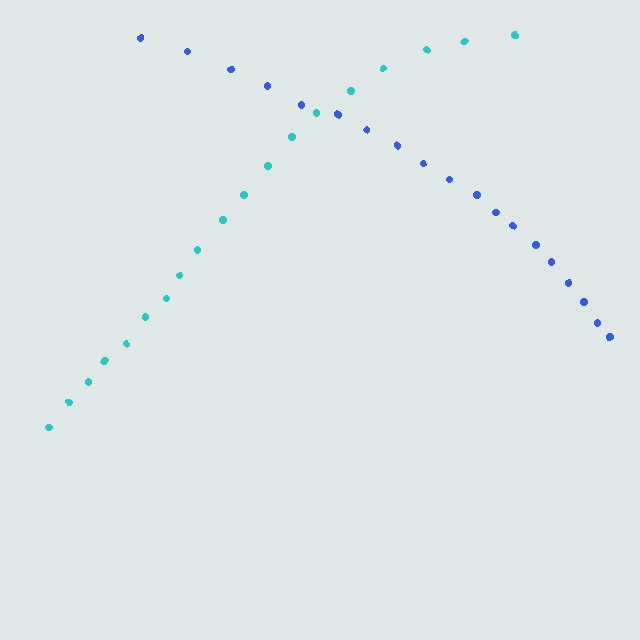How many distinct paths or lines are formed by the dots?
There are 2 distinct paths.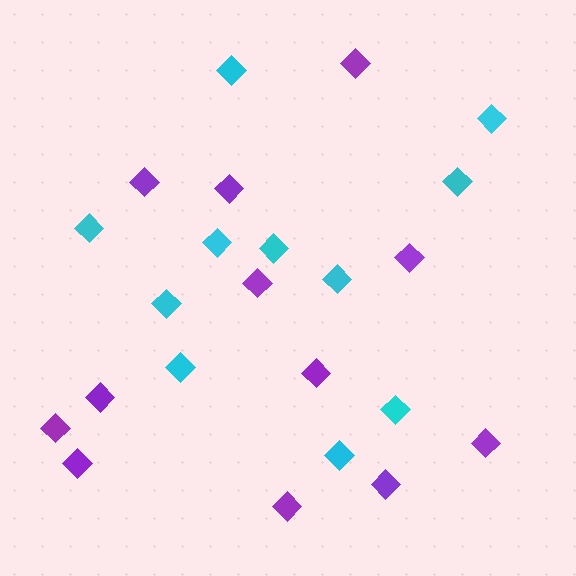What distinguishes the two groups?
There are 2 groups: one group of cyan diamonds (11) and one group of purple diamonds (12).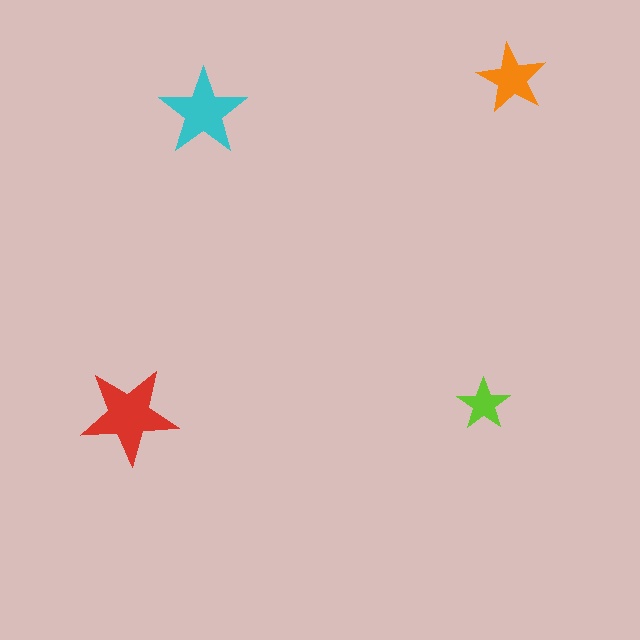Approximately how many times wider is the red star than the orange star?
About 1.5 times wider.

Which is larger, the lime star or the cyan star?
The cyan one.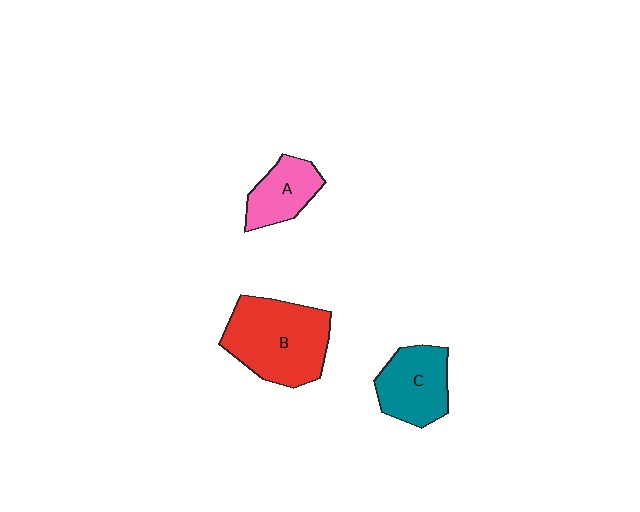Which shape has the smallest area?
Shape A (pink).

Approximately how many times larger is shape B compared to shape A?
Approximately 2.0 times.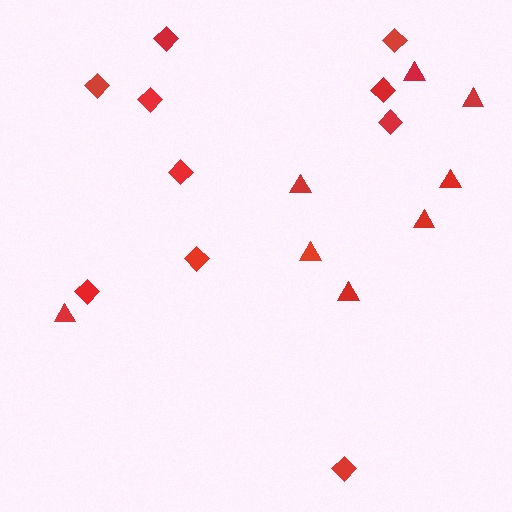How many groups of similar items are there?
There are 2 groups: one group of triangles (8) and one group of diamonds (10).